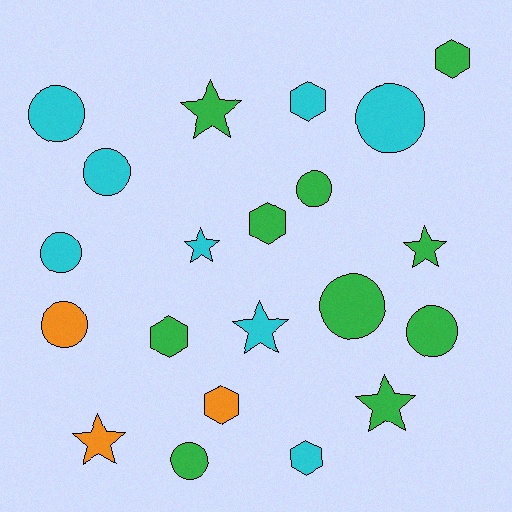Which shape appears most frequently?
Circle, with 9 objects.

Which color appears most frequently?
Green, with 10 objects.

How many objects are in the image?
There are 21 objects.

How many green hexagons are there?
There are 3 green hexagons.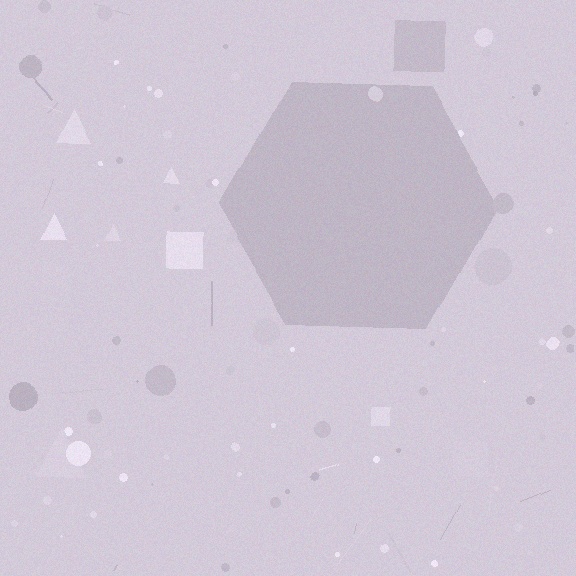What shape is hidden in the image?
A hexagon is hidden in the image.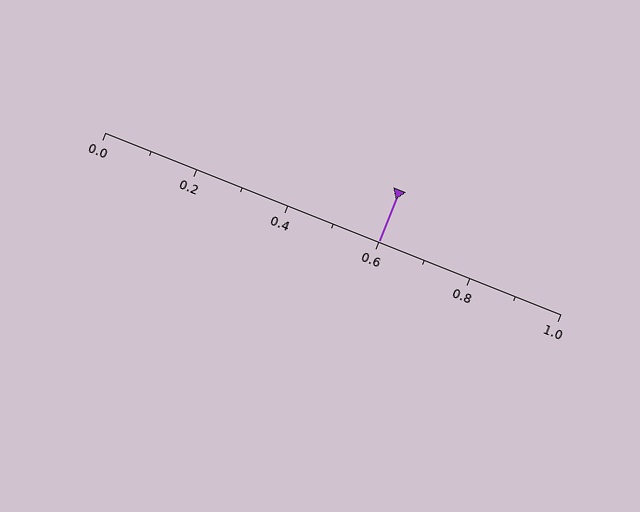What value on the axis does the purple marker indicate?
The marker indicates approximately 0.6.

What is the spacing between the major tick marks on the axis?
The major ticks are spaced 0.2 apart.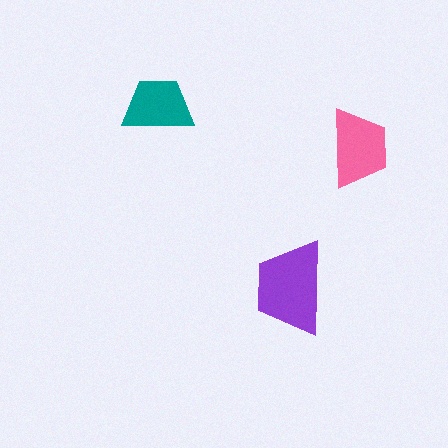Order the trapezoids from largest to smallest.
the purple one, the pink one, the teal one.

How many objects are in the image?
There are 3 objects in the image.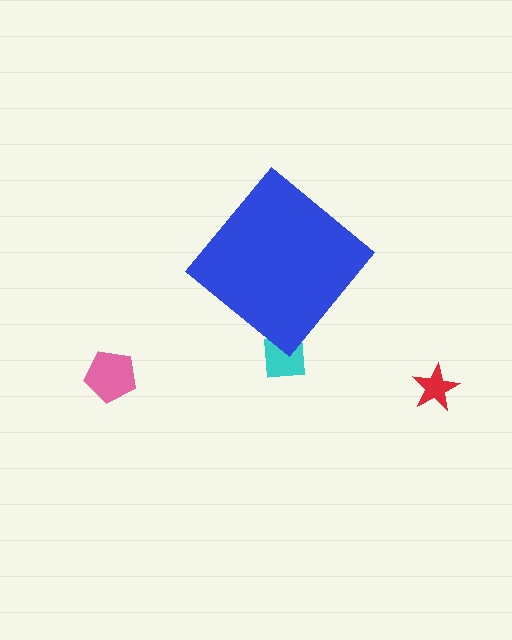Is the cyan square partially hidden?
Yes, the cyan square is partially hidden behind the blue diamond.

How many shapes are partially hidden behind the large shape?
1 shape is partially hidden.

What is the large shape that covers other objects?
A blue diamond.